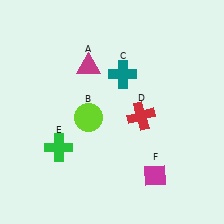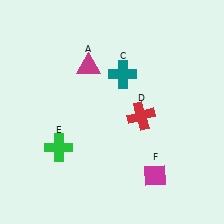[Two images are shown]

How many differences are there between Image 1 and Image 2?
There is 1 difference between the two images.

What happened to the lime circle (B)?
The lime circle (B) was removed in Image 2. It was in the bottom-left area of Image 1.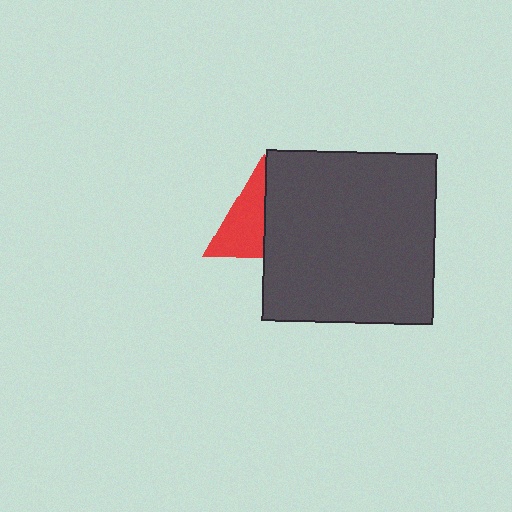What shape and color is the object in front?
The object in front is a dark gray square.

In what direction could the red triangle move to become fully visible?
The red triangle could move left. That would shift it out from behind the dark gray square entirely.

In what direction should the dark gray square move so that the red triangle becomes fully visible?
The dark gray square should move right. That is the shortest direction to clear the overlap and leave the red triangle fully visible.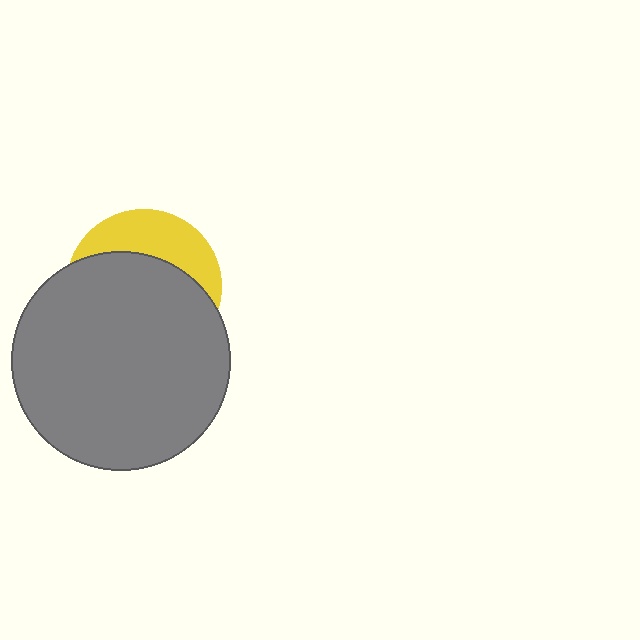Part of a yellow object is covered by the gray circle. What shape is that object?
It is a circle.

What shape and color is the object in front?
The object in front is a gray circle.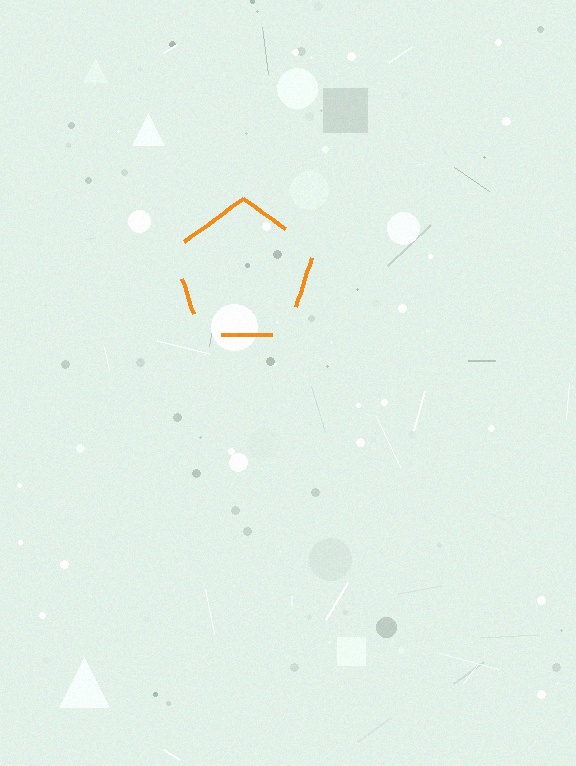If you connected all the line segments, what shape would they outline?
They would outline a pentagon.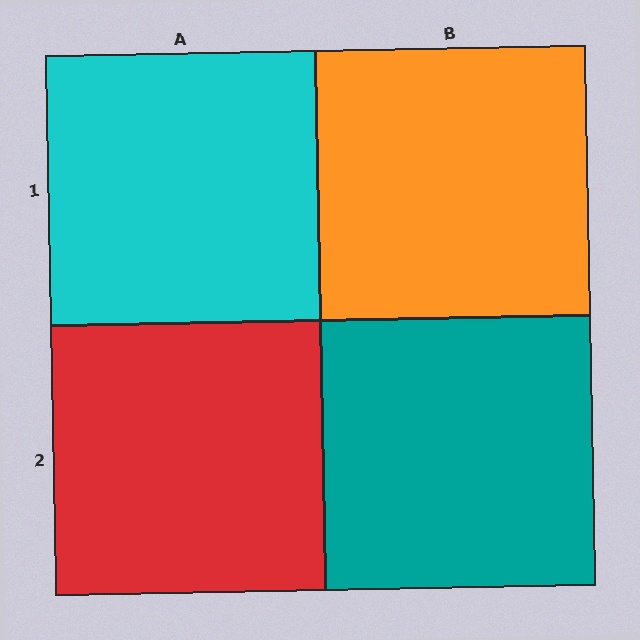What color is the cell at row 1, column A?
Cyan.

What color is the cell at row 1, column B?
Orange.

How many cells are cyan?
1 cell is cyan.